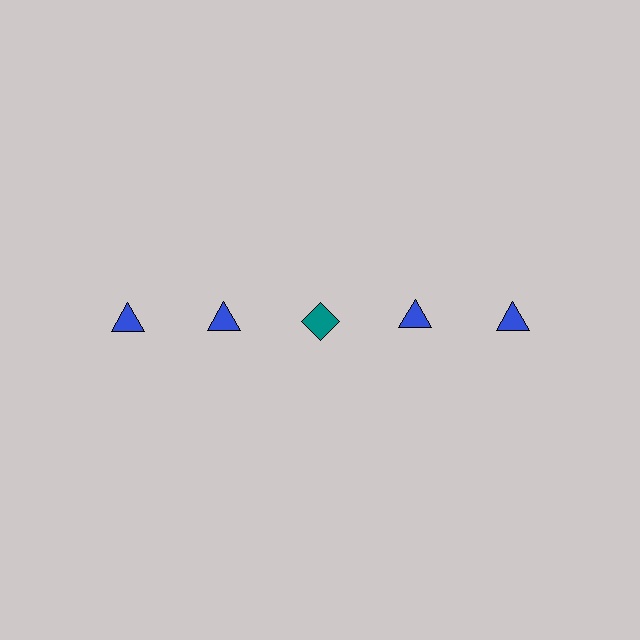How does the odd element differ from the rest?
It differs in both color (teal instead of blue) and shape (diamond instead of triangle).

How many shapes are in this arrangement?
There are 5 shapes arranged in a grid pattern.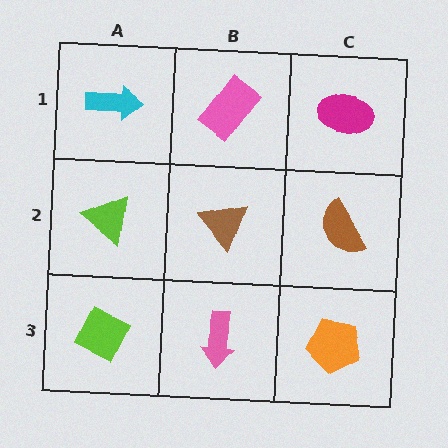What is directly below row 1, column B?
A brown triangle.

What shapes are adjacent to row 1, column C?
A brown semicircle (row 2, column C), a pink rectangle (row 1, column B).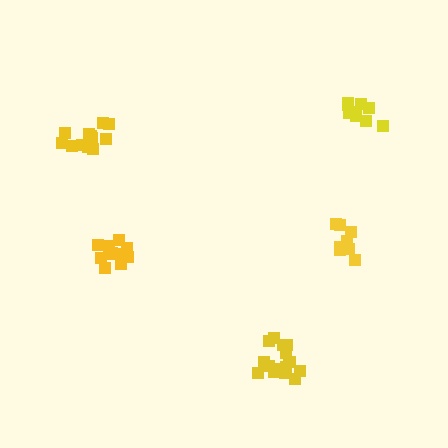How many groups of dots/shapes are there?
There are 5 groups.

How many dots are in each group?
Group 1: 11 dots, Group 2: 10 dots, Group 3: 9 dots, Group 4: 15 dots, Group 5: 12 dots (57 total).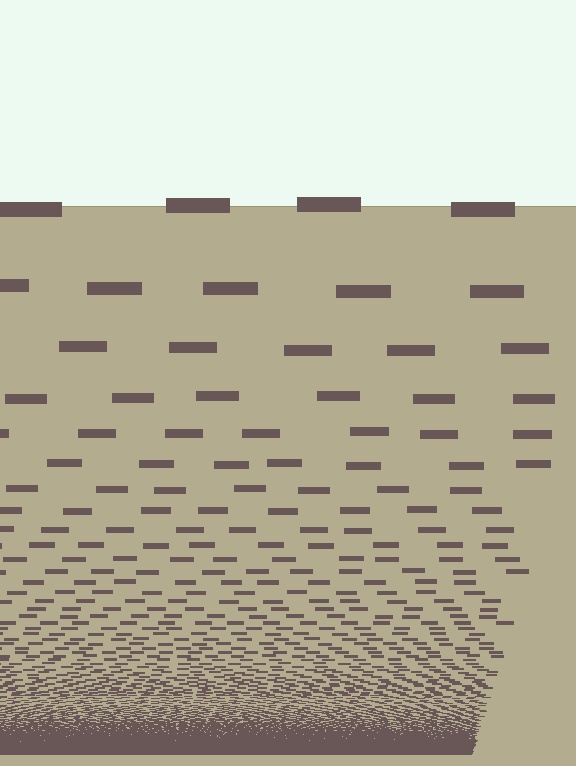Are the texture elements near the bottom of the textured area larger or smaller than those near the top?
Smaller. The gradient is inverted — elements near the bottom are smaller and denser.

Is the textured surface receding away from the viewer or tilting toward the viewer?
The surface appears to tilt toward the viewer. Texture elements get larger and sparser toward the top.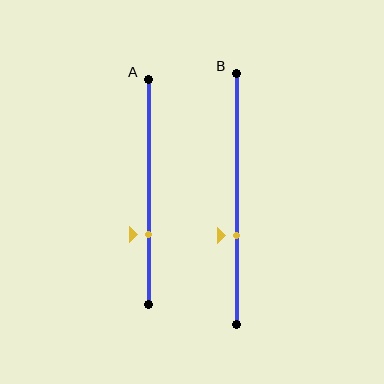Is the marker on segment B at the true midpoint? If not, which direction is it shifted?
No, the marker on segment B is shifted downward by about 15% of the segment length.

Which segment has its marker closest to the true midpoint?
Segment B has its marker closest to the true midpoint.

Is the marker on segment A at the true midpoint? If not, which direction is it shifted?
No, the marker on segment A is shifted downward by about 19% of the segment length.